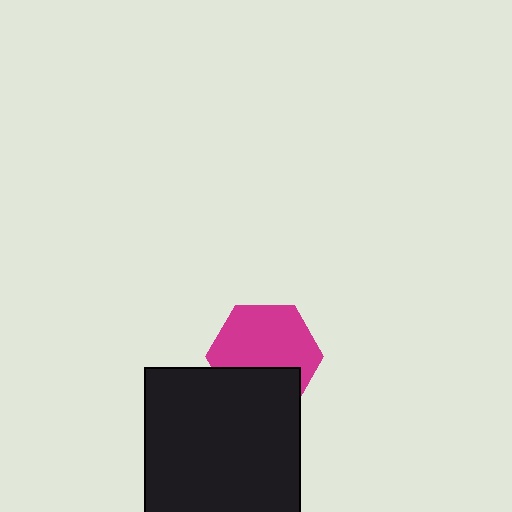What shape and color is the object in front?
The object in front is a black square.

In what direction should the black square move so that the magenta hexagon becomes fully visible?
The black square should move down. That is the shortest direction to clear the overlap and leave the magenta hexagon fully visible.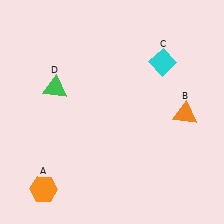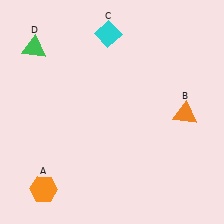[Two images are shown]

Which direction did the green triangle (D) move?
The green triangle (D) moved up.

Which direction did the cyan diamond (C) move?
The cyan diamond (C) moved left.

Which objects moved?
The objects that moved are: the cyan diamond (C), the green triangle (D).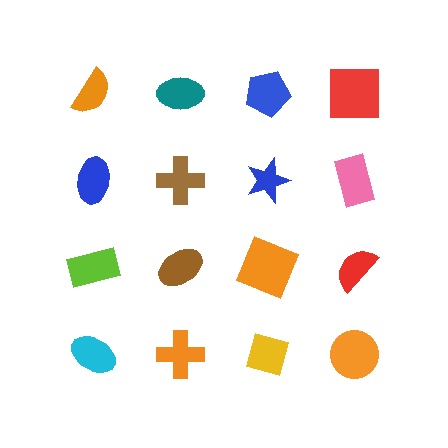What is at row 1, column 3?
A blue pentagon.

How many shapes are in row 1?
4 shapes.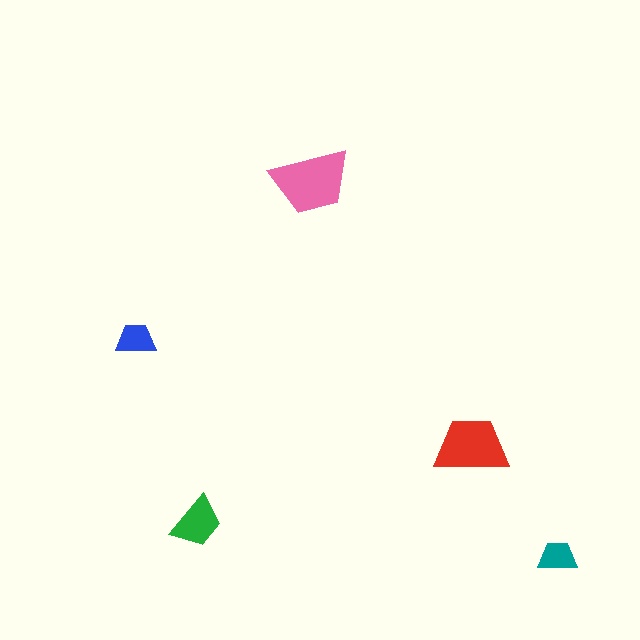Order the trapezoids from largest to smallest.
the pink one, the red one, the green one, the blue one, the teal one.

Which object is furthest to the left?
The blue trapezoid is leftmost.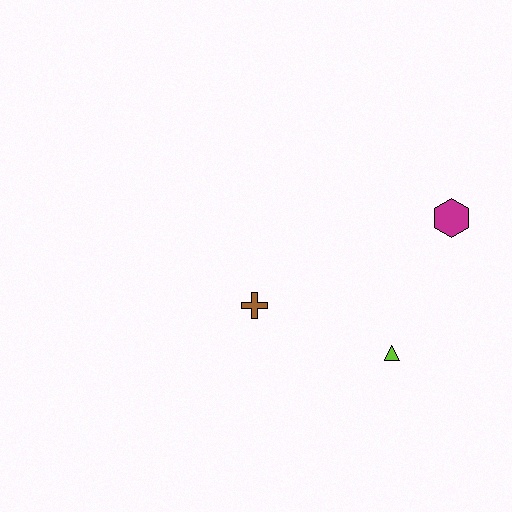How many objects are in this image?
There are 3 objects.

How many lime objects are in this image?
There is 1 lime object.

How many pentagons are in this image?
There are no pentagons.